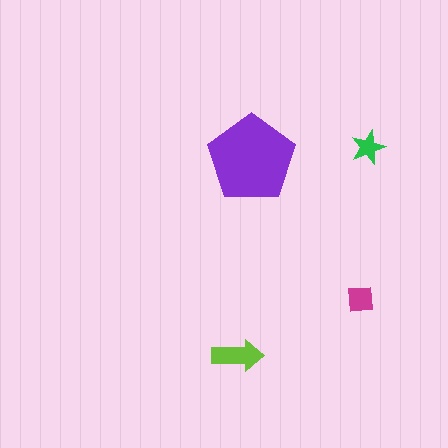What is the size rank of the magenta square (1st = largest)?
3rd.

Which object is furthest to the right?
The green star is rightmost.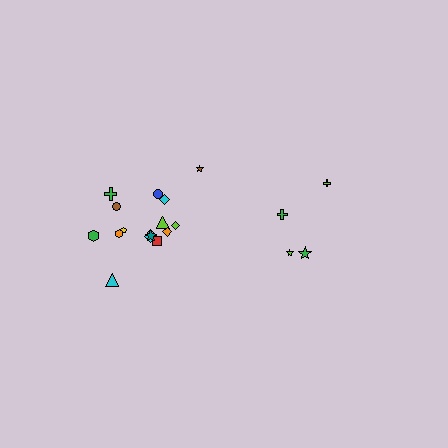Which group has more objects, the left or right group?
The left group.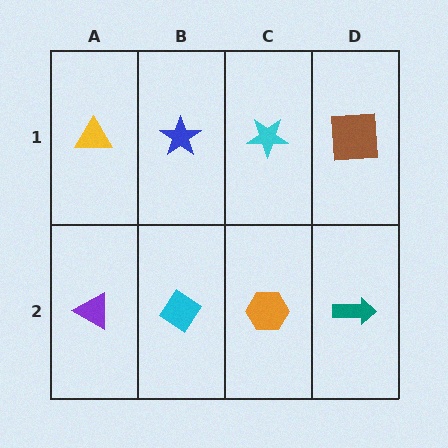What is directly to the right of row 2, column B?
An orange hexagon.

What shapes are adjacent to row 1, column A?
A purple triangle (row 2, column A), a blue star (row 1, column B).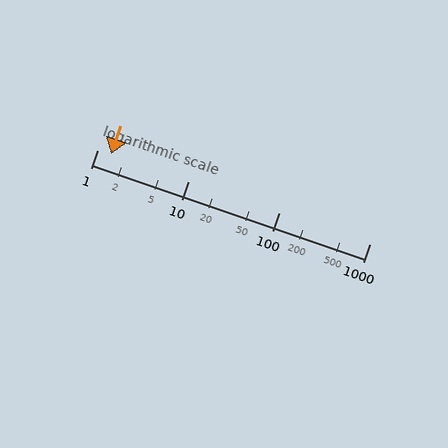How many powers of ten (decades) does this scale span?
The scale spans 3 decades, from 1 to 1000.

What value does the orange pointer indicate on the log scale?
The pointer indicates approximately 1.4.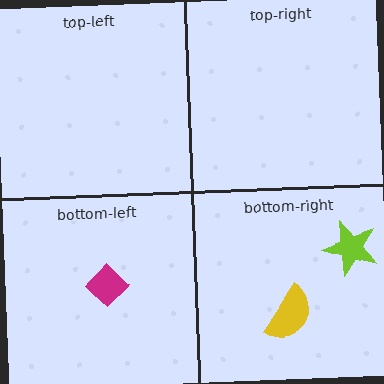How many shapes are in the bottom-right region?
2.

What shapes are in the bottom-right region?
The lime star, the yellow semicircle.